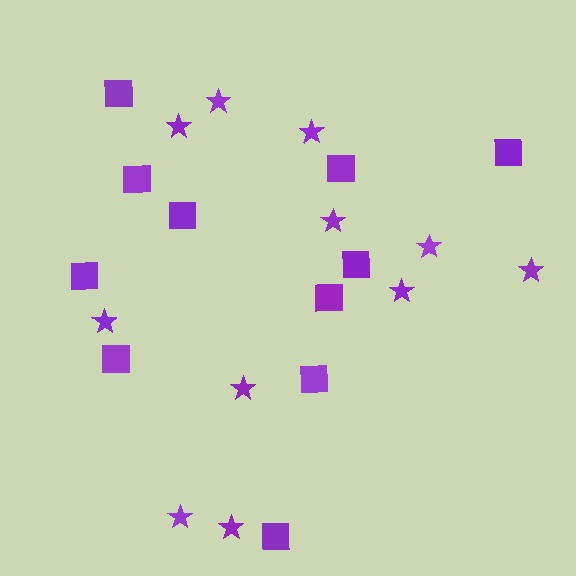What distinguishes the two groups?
There are 2 groups: one group of stars (11) and one group of squares (11).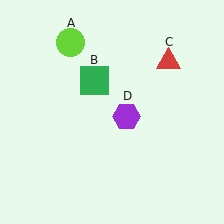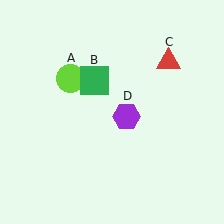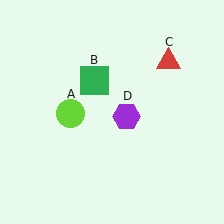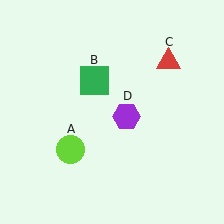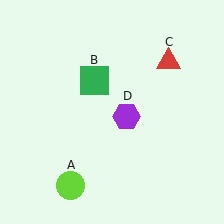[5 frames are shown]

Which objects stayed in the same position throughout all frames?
Green square (object B) and red triangle (object C) and purple hexagon (object D) remained stationary.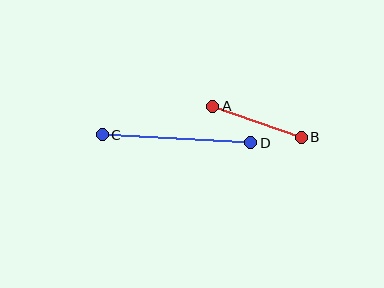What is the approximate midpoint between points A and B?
The midpoint is at approximately (257, 122) pixels.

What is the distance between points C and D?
The distance is approximately 149 pixels.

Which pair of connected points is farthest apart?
Points C and D are farthest apart.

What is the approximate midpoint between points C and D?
The midpoint is at approximately (176, 139) pixels.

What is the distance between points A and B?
The distance is approximately 94 pixels.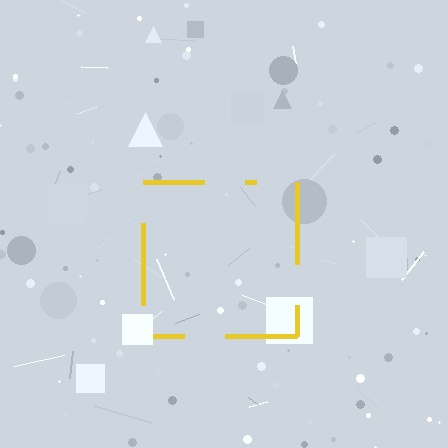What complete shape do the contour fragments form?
The contour fragments form a square.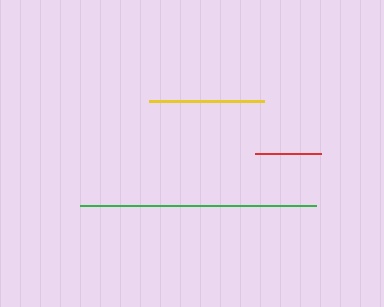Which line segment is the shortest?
The red line is the shortest at approximately 66 pixels.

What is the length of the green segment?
The green segment is approximately 237 pixels long.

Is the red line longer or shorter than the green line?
The green line is longer than the red line.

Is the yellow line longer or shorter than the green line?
The green line is longer than the yellow line.